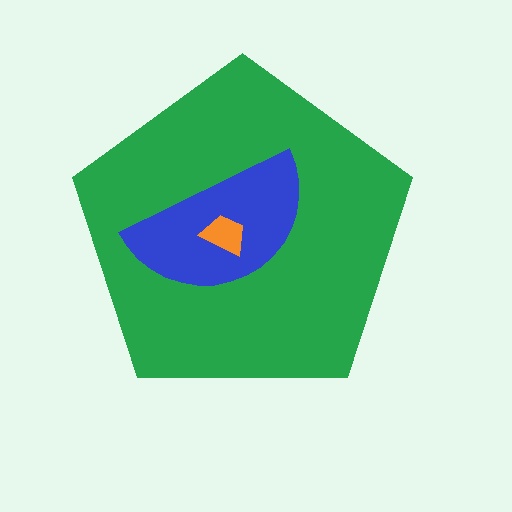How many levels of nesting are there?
3.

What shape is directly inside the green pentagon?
The blue semicircle.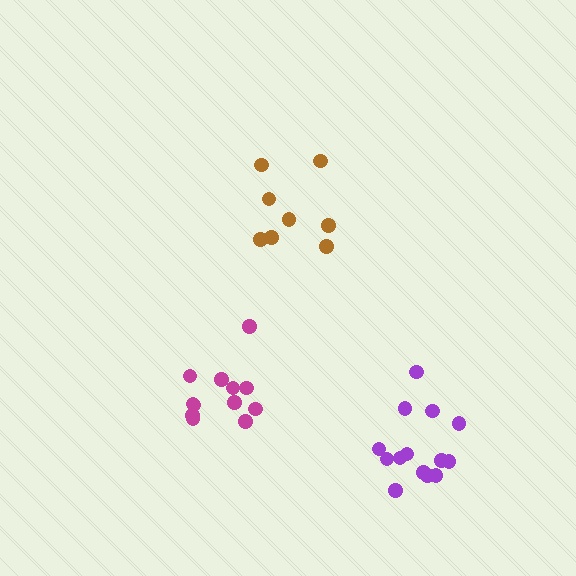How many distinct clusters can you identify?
There are 3 distinct clusters.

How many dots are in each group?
Group 1: 8 dots, Group 2: 12 dots, Group 3: 14 dots (34 total).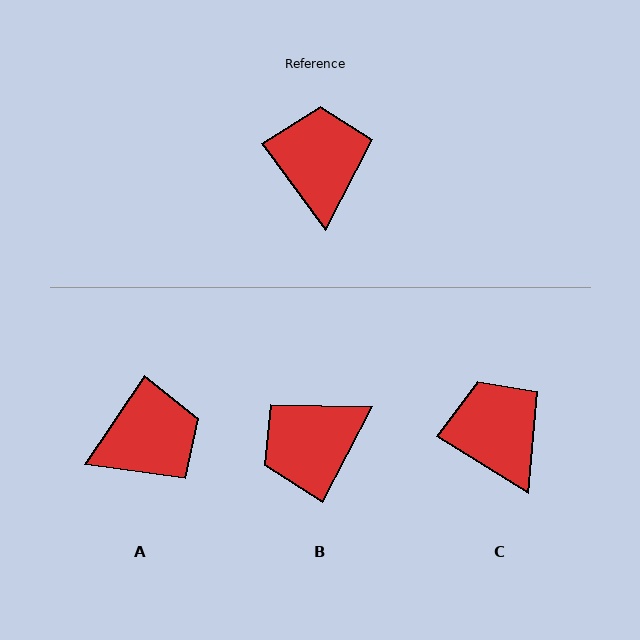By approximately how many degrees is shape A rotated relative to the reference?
Approximately 71 degrees clockwise.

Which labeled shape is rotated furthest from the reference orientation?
B, about 116 degrees away.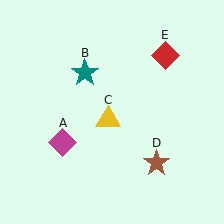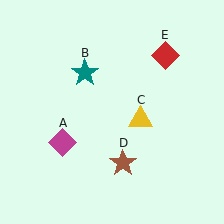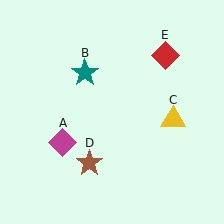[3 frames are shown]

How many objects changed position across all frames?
2 objects changed position: yellow triangle (object C), brown star (object D).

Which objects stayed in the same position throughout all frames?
Magenta diamond (object A) and teal star (object B) and red diamond (object E) remained stationary.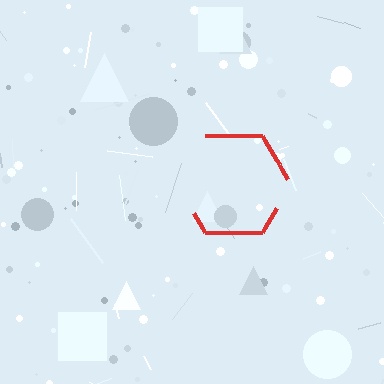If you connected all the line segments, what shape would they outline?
They would outline a hexagon.